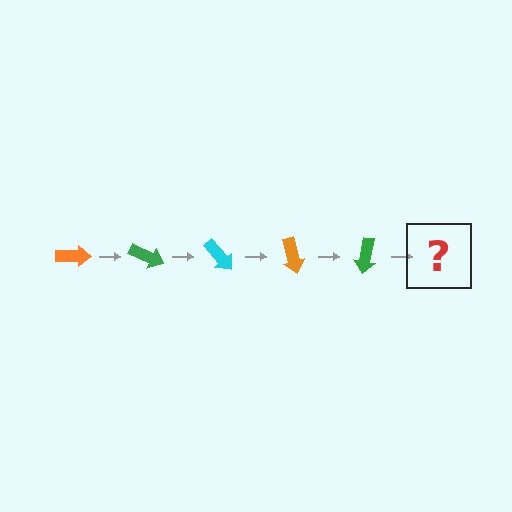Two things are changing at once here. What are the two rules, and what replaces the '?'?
The two rules are that it rotates 25 degrees each step and the color cycles through orange, green, and cyan. The '?' should be a cyan arrow, rotated 125 degrees from the start.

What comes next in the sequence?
The next element should be a cyan arrow, rotated 125 degrees from the start.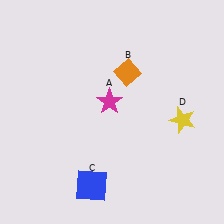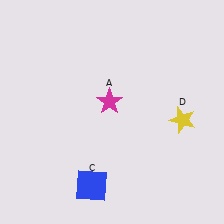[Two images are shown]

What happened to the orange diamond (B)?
The orange diamond (B) was removed in Image 2. It was in the top-right area of Image 1.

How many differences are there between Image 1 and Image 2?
There is 1 difference between the two images.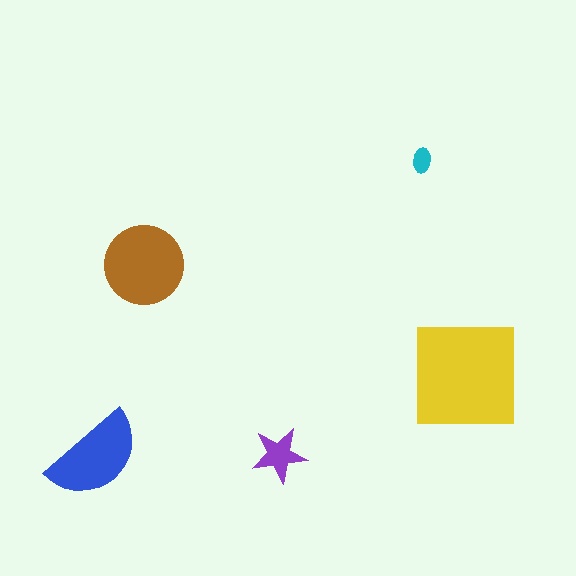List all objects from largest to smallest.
The yellow square, the brown circle, the blue semicircle, the purple star, the cyan ellipse.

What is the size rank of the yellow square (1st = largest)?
1st.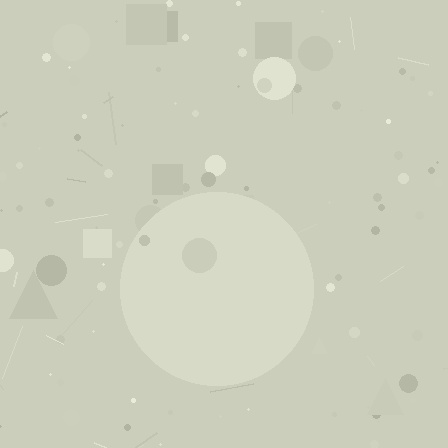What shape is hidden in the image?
A circle is hidden in the image.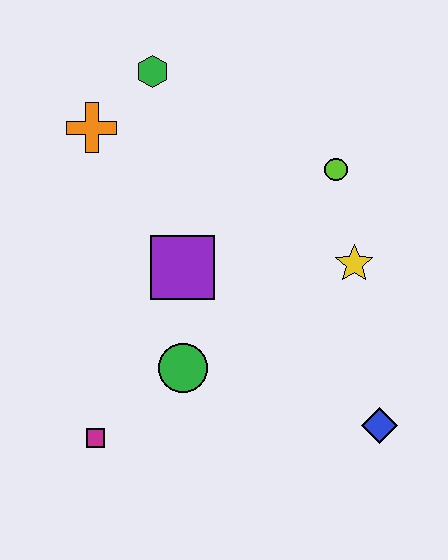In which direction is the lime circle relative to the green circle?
The lime circle is above the green circle.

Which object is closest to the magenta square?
The green circle is closest to the magenta square.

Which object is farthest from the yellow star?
The magenta square is farthest from the yellow star.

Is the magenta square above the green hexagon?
No